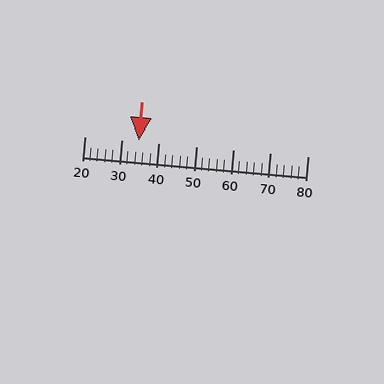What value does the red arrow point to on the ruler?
The red arrow points to approximately 34.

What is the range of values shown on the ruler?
The ruler shows values from 20 to 80.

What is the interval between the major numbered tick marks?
The major tick marks are spaced 10 units apart.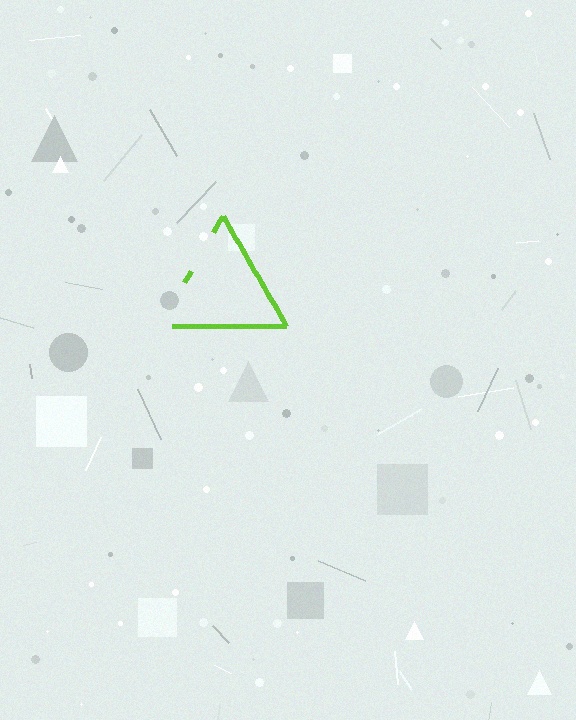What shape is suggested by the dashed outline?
The dashed outline suggests a triangle.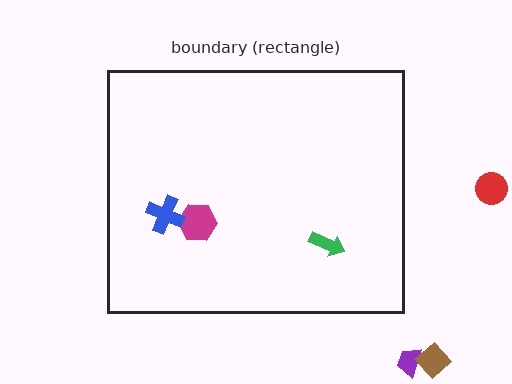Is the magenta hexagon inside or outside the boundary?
Inside.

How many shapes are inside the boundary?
3 inside, 3 outside.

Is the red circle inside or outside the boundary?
Outside.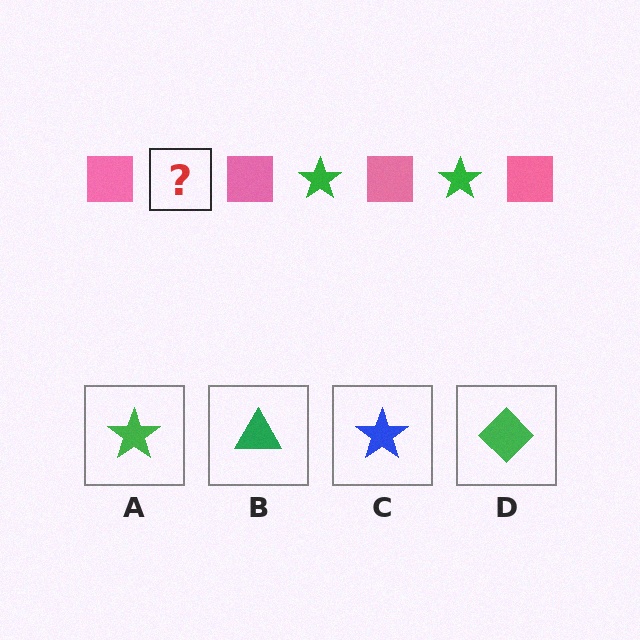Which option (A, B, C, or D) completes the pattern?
A.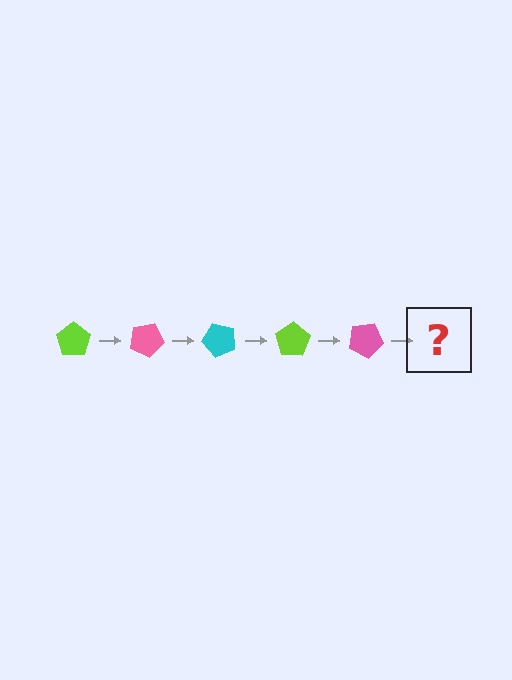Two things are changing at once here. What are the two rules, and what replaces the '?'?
The two rules are that it rotates 25 degrees each step and the color cycles through lime, pink, and cyan. The '?' should be a cyan pentagon, rotated 125 degrees from the start.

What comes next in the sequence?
The next element should be a cyan pentagon, rotated 125 degrees from the start.